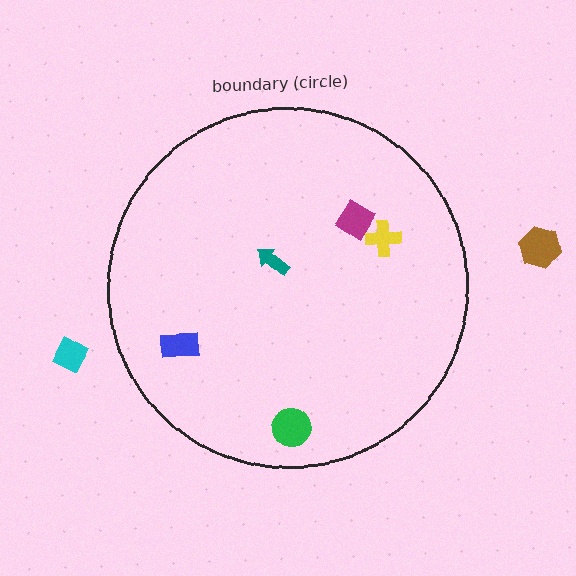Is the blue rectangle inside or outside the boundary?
Inside.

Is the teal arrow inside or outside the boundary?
Inside.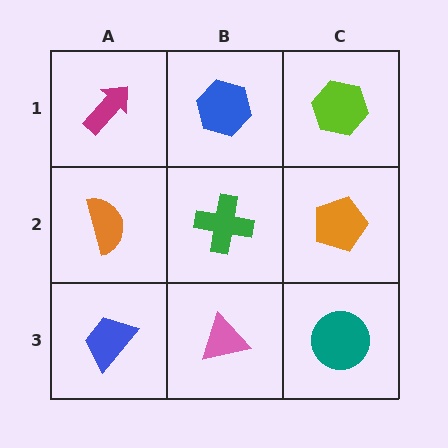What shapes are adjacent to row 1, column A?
An orange semicircle (row 2, column A), a blue hexagon (row 1, column B).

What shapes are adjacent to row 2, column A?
A magenta arrow (row 1, column A), a blue trapezoid (row 3, column A), a green cross (row 2, column B).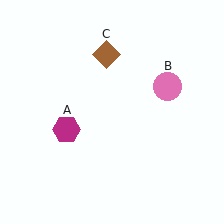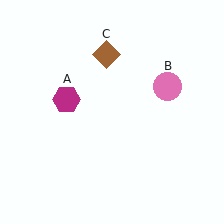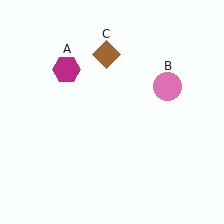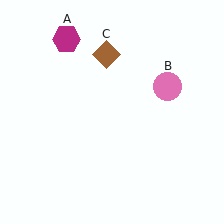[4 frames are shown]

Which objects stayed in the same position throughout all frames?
Pink circle (object B) and brown diamond (object C) remained stationary.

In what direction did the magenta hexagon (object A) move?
The magenta hexagon (object A) moved up.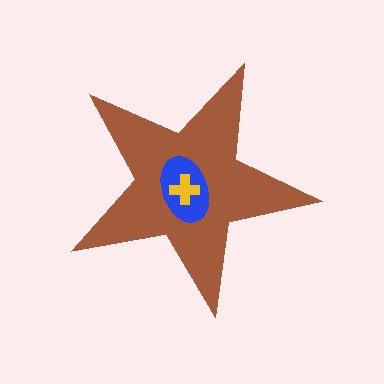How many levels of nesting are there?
3.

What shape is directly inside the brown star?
The blue ellipse.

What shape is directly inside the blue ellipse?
The yellow cross.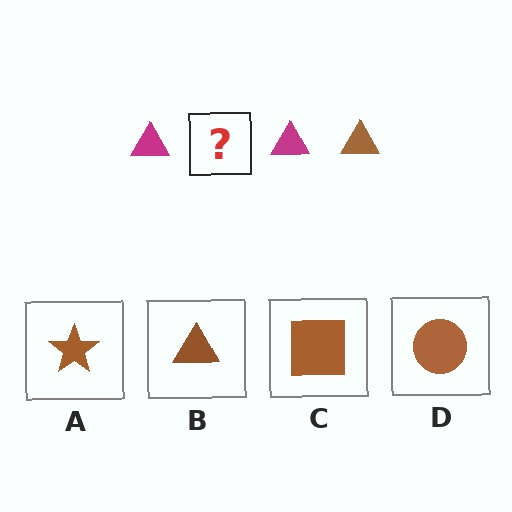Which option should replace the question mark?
Option B.